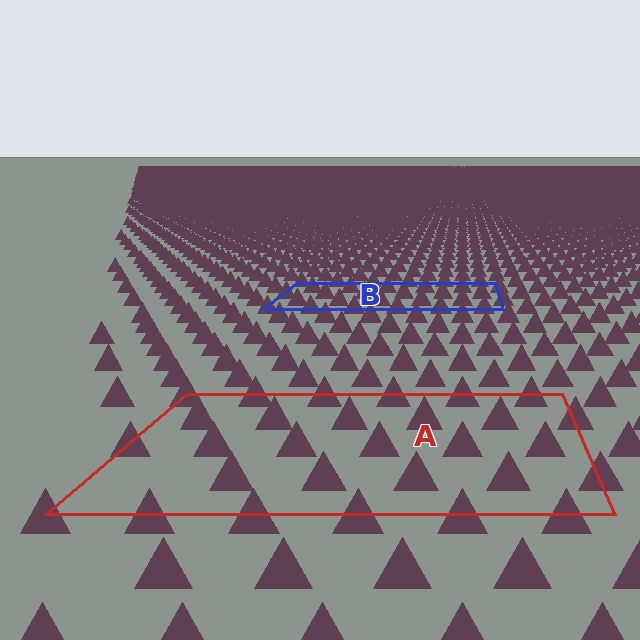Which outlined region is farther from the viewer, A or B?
Region B is farther from the viewer — the texture elements inside it appear smaller and more densely packed.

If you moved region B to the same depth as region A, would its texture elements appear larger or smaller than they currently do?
They would appear larger. At a closer depth, the same texture elements are projected at a bigger on-screen size.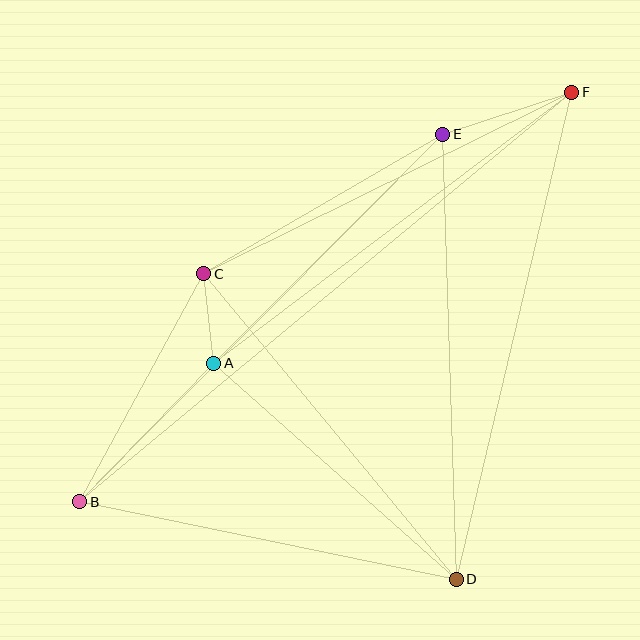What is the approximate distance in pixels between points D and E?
The distance between D and E is approximately 445 pixels.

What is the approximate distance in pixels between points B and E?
The distance between B and E is approximately 516 pixels.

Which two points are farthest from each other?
Points B and F are farthest from each other.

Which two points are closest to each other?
Points A and C are closest to each other.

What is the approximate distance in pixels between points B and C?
The distance between B and C is approximately 259 pixels.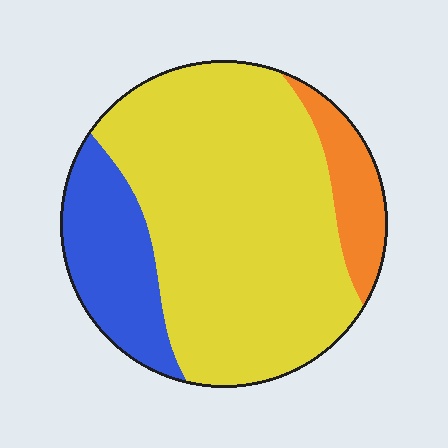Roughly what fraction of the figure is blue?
Blue covers 19% of the figure.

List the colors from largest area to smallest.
From largest to smallest: yellow, blue, orange.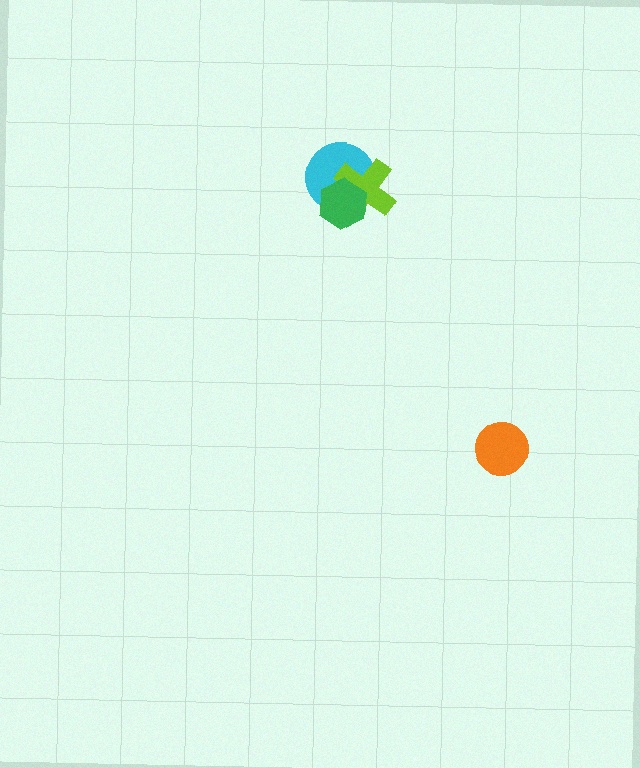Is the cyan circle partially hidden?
Yes, it is partially covered by another shape.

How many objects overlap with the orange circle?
0 objects overlap with the orange circle.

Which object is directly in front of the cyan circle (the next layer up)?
The lime cross is directly in front of the cyan circle.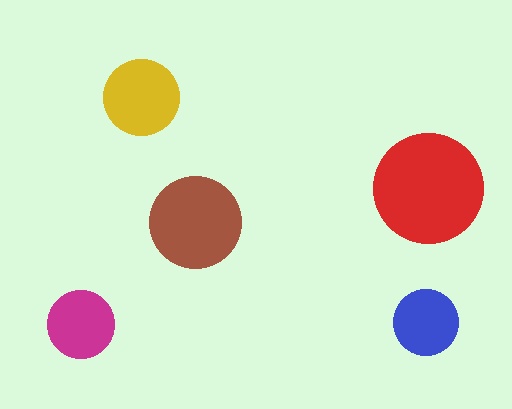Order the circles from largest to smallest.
the red one, the brown one, the yellow one, the magenta one, the blue one.